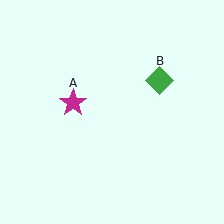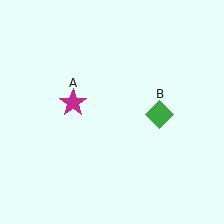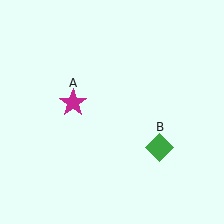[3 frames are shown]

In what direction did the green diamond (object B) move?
The green diamond (object B) moved down.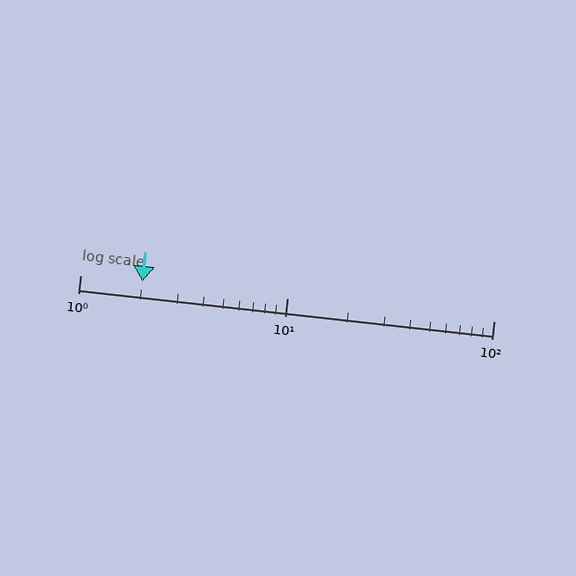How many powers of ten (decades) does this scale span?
The scale spans 2 decades, from 1 to 100.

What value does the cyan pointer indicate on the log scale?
The pointer indicates approximately 2.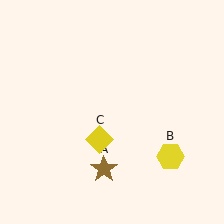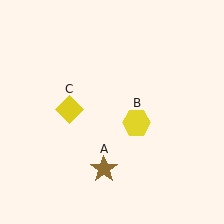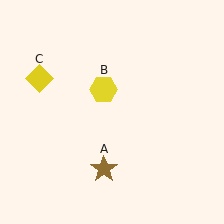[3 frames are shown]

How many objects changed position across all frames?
2 objects changed position: yellow hexagon (object B), yellow diamond (object C).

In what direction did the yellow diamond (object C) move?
The yellow diamond (object C) moved up and to the left.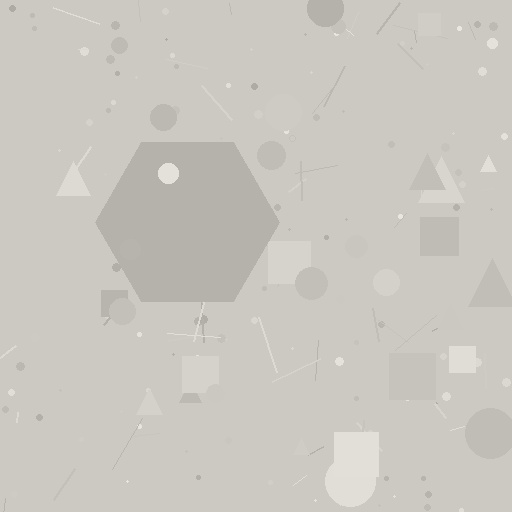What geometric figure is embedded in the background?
A hexagon is embedded in the background.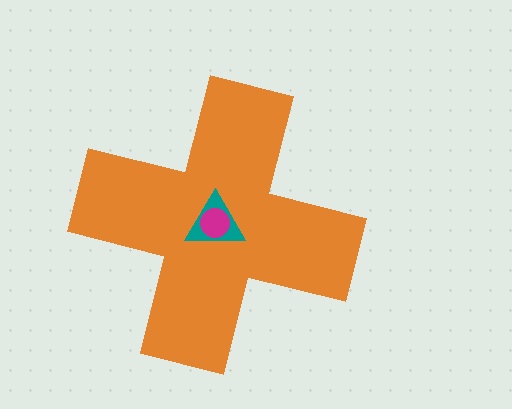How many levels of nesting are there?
3.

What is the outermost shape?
The orange cross.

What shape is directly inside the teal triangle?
The magenta circle.